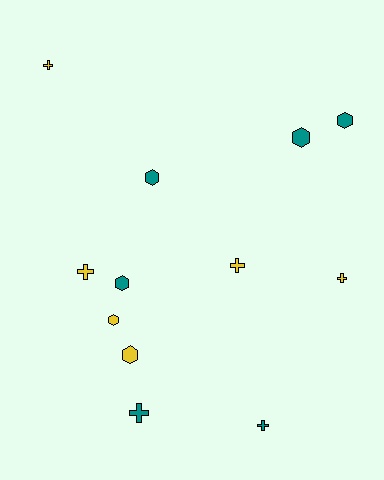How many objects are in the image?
There are 12 objects.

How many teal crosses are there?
There are 2 teal crosses.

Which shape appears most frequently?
Cross, with 6 objects.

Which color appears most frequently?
Teal, with 6 objects.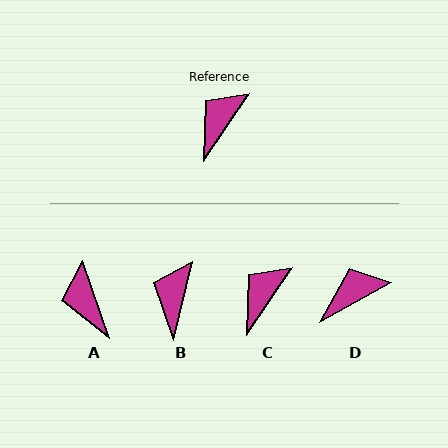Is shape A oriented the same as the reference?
No, it is off by about 53 degrees.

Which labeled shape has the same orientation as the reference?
C.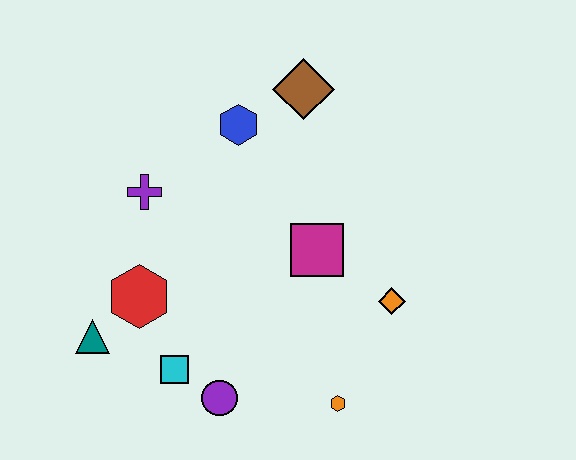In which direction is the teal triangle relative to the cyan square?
The teal triangle is to the left of the cyan square.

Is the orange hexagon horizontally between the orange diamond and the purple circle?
Yes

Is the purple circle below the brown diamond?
Yes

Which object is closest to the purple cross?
The red hexagon is closest to the purple cross.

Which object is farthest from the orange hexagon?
The brown diamond is farthest from the orange hexagon.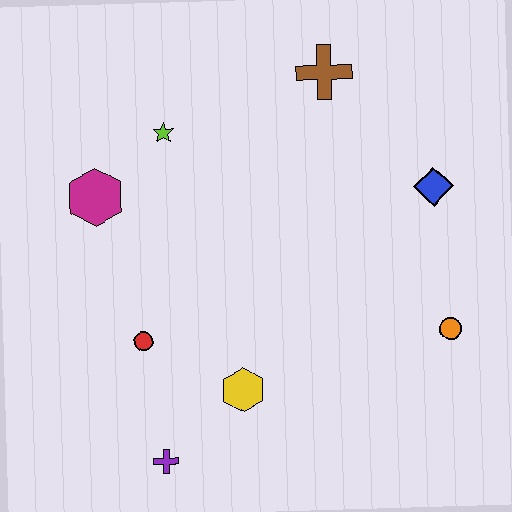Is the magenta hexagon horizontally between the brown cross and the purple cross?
No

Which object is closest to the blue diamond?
The orange circle is closest to the blue diamond.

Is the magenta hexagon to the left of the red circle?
Yes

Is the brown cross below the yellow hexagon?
No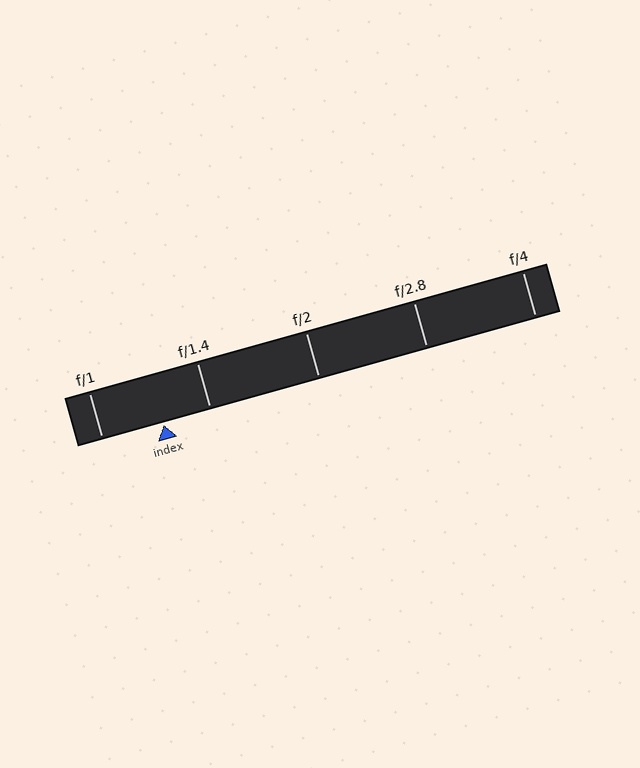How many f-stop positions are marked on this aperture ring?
There are 5 f-stop positions marked.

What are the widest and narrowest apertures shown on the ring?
The widest aperture shown is f/1 and the narrowest is f/4.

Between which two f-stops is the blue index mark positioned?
The index mark is between f/1 and f/1.4.